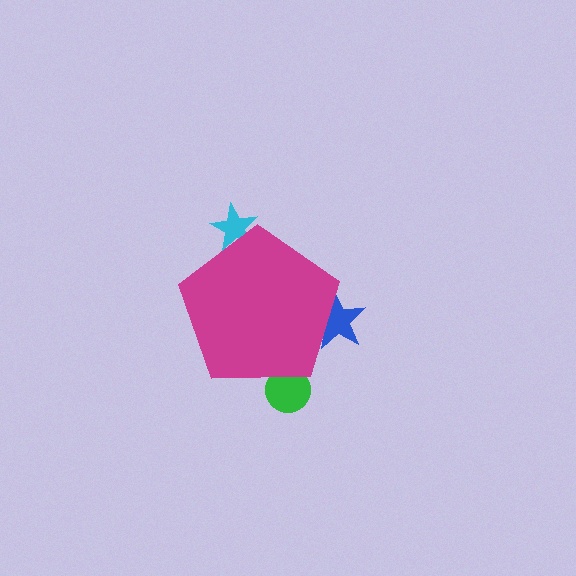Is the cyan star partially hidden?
Yes, the cyan star is partially hidden behind the magenta pentagon.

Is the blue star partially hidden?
Yes, the blue star is partially hidden behind the magenta pentagon.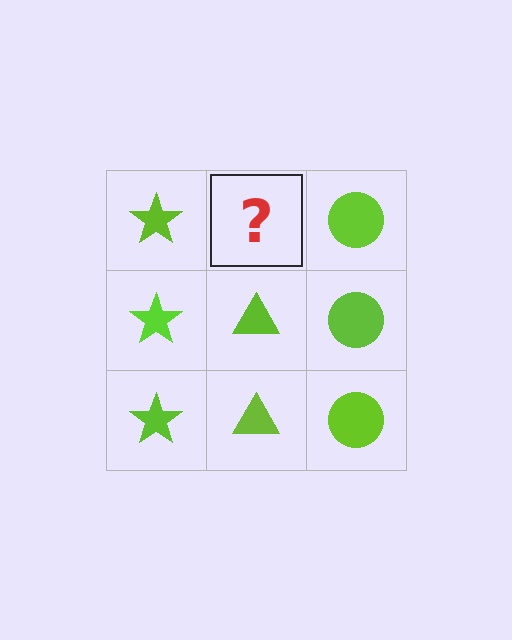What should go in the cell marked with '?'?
The missing cell should contain a lime triangle.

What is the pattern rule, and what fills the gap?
The rule is that each column has a consistent shape. The gap should be filled with a lime triangle.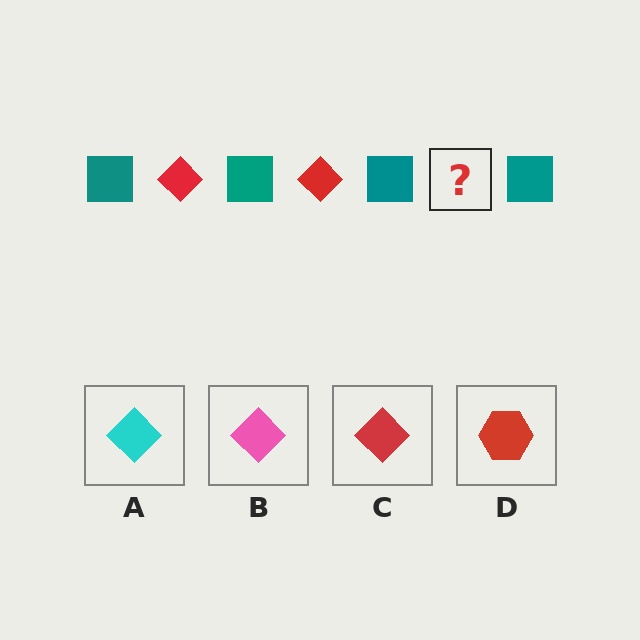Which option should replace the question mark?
Option C.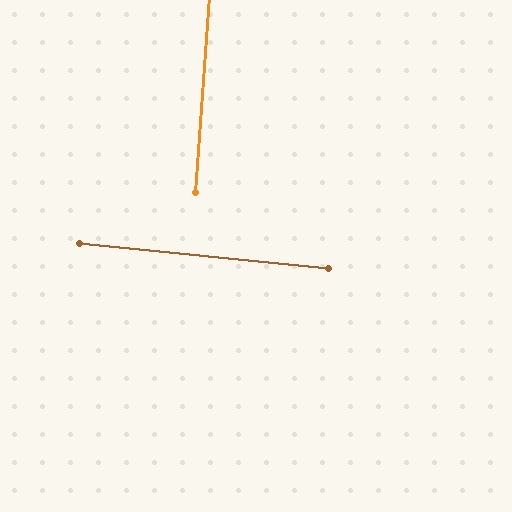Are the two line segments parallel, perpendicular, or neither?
Perpendicular — they meet at approximately 88°.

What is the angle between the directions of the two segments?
Approximately 88 degrees.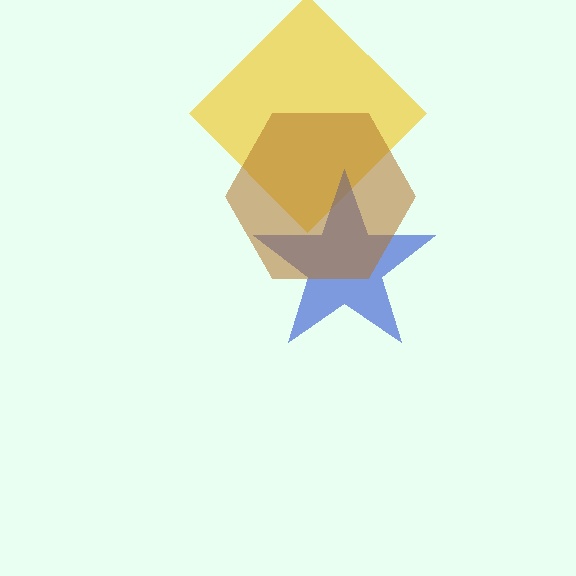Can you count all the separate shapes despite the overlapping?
Yes, there are 3 separate shapes.